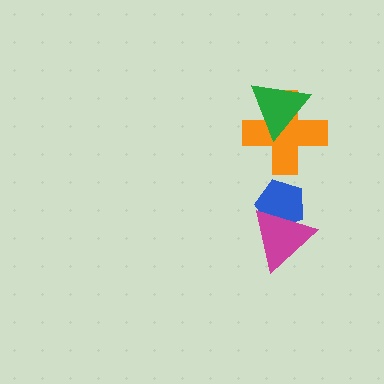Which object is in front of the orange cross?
The green triangle is in front of the orange cross.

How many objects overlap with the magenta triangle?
1 object overlaps with the magenta triangle.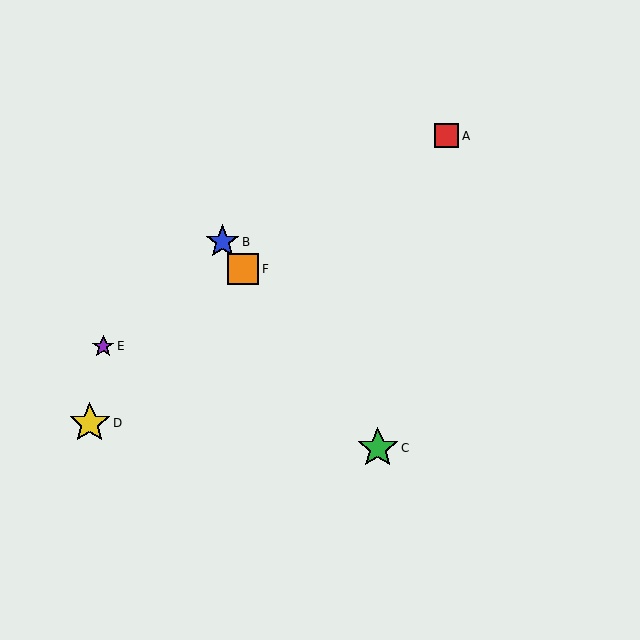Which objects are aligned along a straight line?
Objects B, C, F are aligned along a straight line.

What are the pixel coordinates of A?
Object A is at (447, 136).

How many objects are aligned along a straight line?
3 objects (B, C, F) are aligned along a straight line.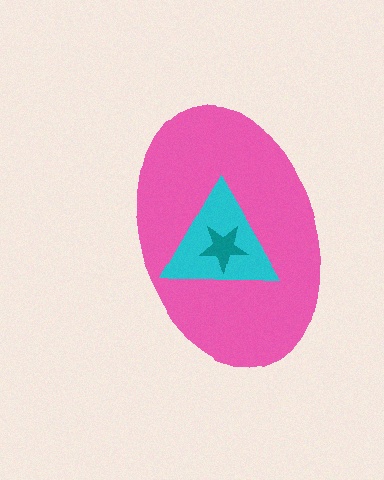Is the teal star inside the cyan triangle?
Yes.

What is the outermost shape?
The pink ellipse.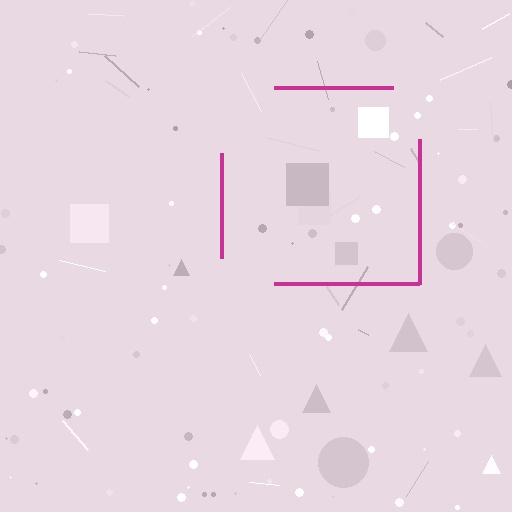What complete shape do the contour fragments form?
The contour fragments form a square.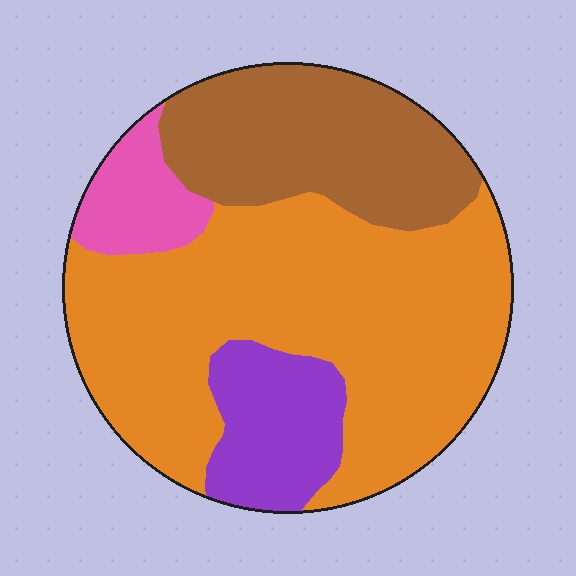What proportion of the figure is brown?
Brown takes up between a sixth and a third of the figure.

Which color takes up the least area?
Pink, at roughly 10%.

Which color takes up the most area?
Orange, at roughly 55%.